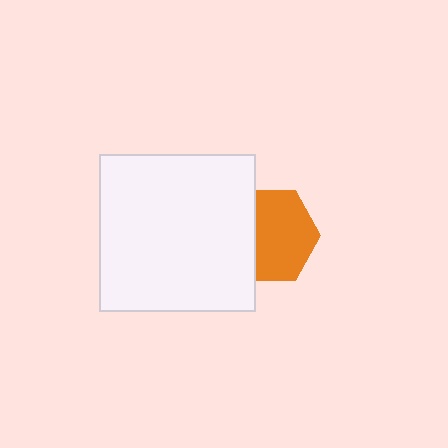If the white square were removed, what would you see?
You would see the complete orange hexagon.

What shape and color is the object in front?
The object in front is a white square.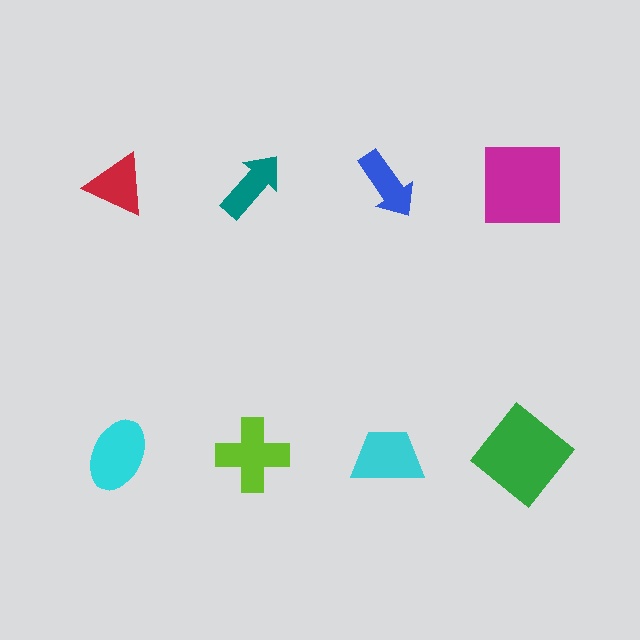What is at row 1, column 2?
A teal arrow.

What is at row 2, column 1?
A cyan ellipse.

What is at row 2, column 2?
A lime cross.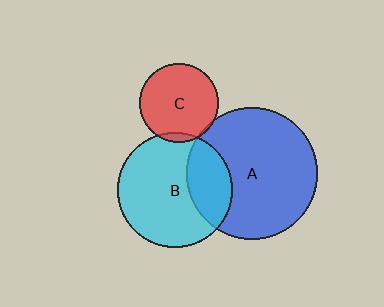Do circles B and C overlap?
Yes.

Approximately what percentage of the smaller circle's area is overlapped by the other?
Approximately 5%.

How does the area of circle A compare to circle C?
Approximately 2.8 times.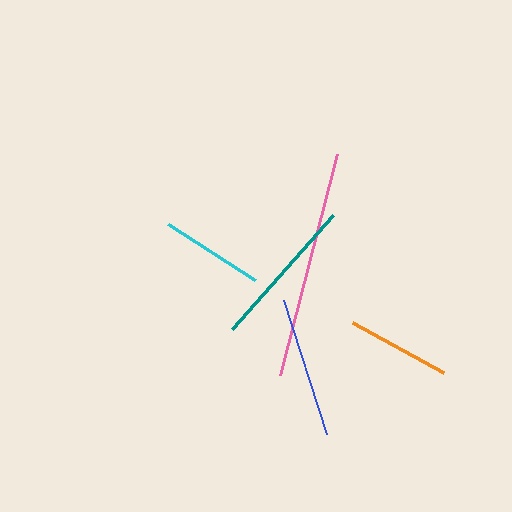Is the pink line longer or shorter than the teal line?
The pink line is longer than the teal line.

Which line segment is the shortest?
The orange line is the shortest at approximately 104 pixels.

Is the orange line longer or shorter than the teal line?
The teal line is longer than the orange line.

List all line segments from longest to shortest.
From longest to shortest: pink, teal, blue, cyan, orange.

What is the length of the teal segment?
The teal segment is approximately 152 pixels long.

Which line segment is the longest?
The pink line is the longest at approximately 229 pixels.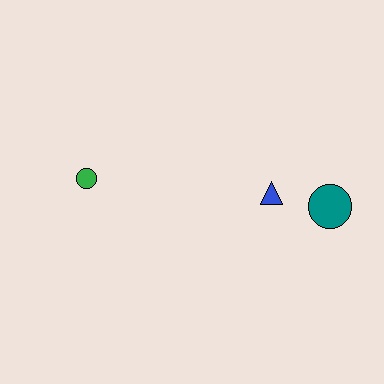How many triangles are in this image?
There is 1 triangle.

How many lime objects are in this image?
There are no lime objects.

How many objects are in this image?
There are 3 objects.